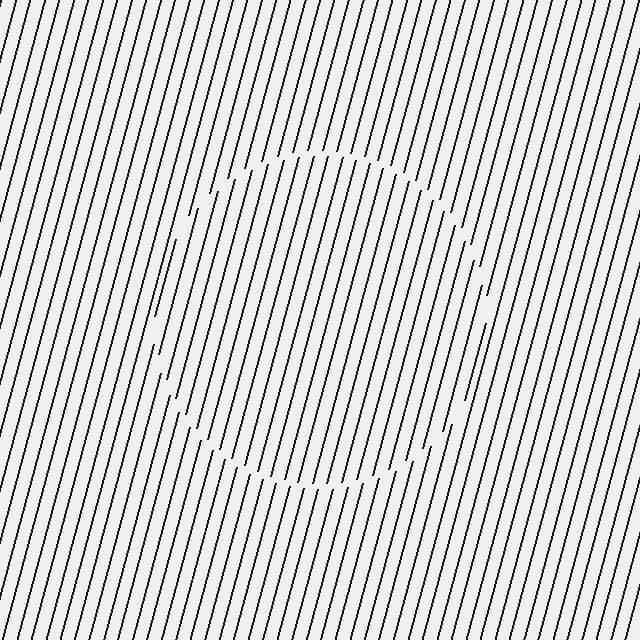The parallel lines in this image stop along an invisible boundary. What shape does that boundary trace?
An illusory circle. The interior of the shape contains the same grating, shifted by half a period — the contour is defined by the phase discontinuity where line-ends from the inner and outer gratings abut.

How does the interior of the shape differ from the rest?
The interior of the shape contains the same grating, shifted by half a period — the contour is defined by the phase discontinuity where line-ends from the inner and outer gratings abut.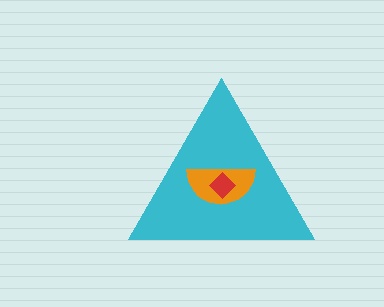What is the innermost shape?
The red diamond.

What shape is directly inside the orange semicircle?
The red diamond.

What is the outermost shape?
The cyan triangle.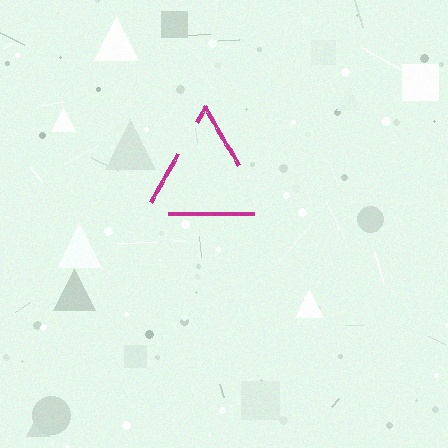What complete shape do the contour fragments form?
The contour fragments form a triangle.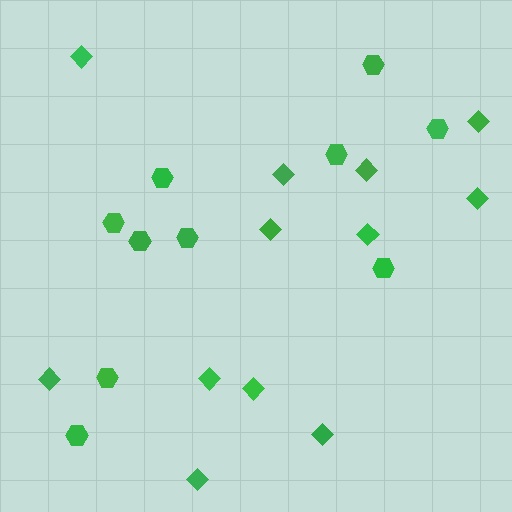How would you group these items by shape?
There are 2 groups: one group of hexagons (10) and one group of diamonds (12).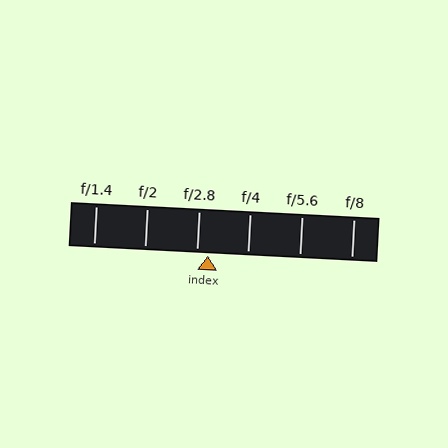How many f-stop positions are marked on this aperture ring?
There are 6 f-stop positions marked.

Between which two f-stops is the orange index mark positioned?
The index mark is between f/2.8 and f/4.